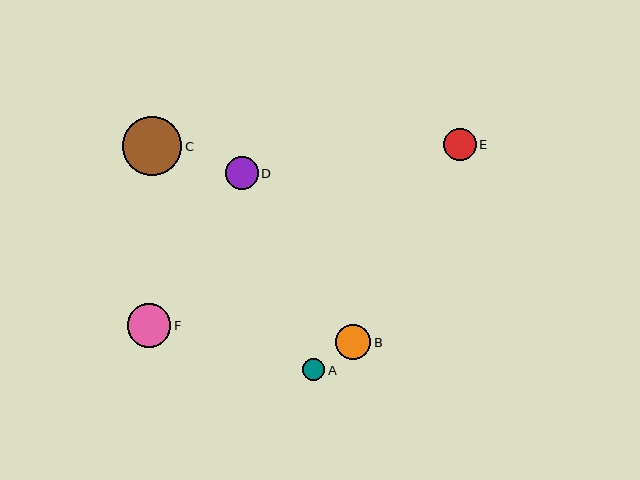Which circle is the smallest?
Circle A is the smallest with a size of approximately 22 pixels.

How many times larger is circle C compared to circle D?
Circle C is approximately 1.8 times the size of circle D.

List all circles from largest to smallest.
From largest to smallest: C, F, B, D, E, A.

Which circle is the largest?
Circle C is the largest with a size of approximately 59 pixels.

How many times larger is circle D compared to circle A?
Circle D is approximately 1.5 times the size of circle A.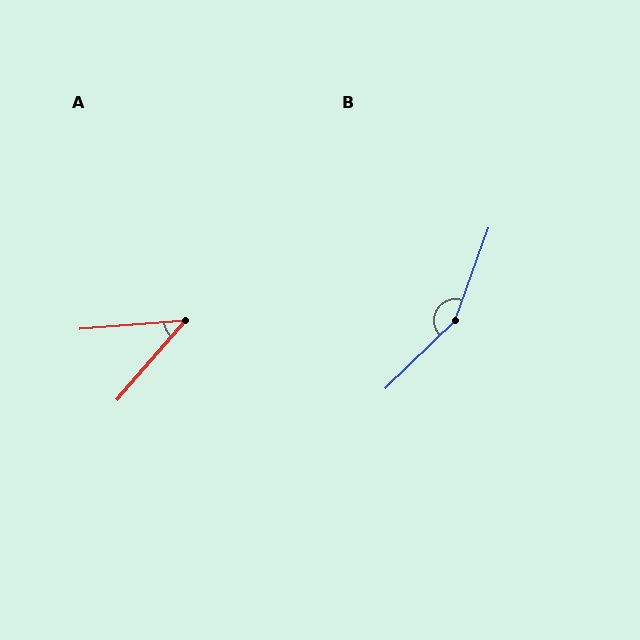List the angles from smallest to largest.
A (44°), B (154°).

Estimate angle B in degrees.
Approximately 154 degrees.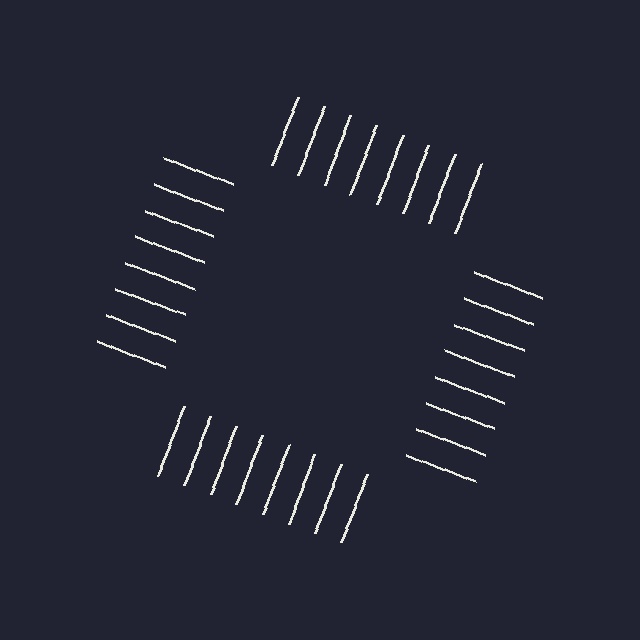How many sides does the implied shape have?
4 sides — the line-ends trace a square.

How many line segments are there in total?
32 — 8 along each of the 4 edges.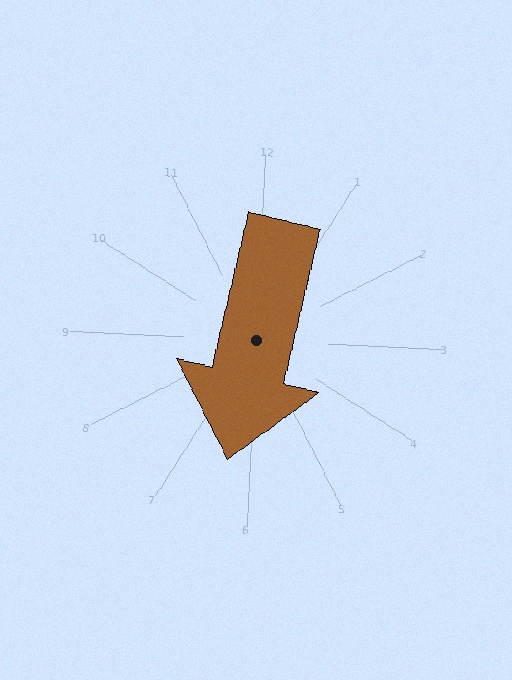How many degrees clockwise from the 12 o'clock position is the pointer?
Approximately 191 degrees.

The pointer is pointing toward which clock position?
Roughly 6 o'clock.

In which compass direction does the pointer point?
South.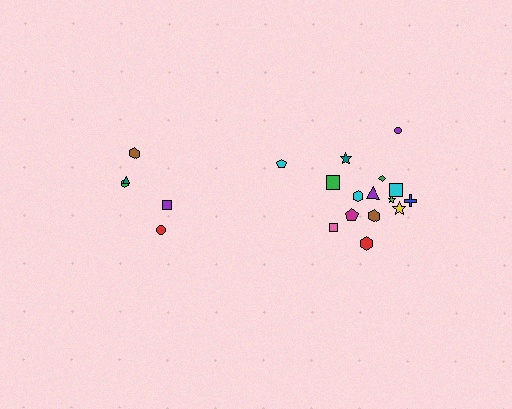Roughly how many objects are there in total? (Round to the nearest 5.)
Roughly 20 objects in total.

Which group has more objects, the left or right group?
The right group.